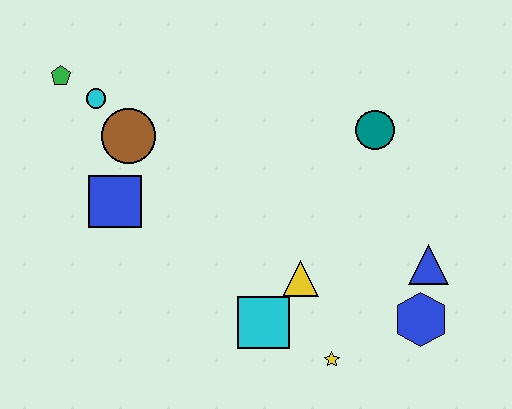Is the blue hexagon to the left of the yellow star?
No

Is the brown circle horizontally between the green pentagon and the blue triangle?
Yes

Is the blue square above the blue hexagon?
Yes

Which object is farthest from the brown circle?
The blue hexagon is farthest from the brown circle.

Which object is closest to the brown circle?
The cyan circle is closest to the brown circle.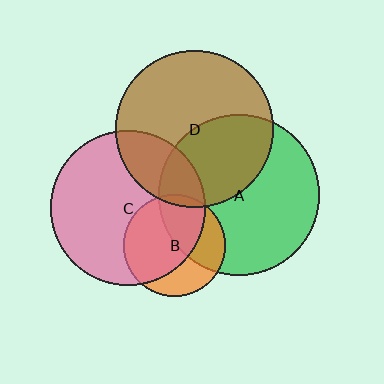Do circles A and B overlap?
Yes.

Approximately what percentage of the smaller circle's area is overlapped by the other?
Approximately 40%.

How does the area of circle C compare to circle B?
Approximately 2.3 times.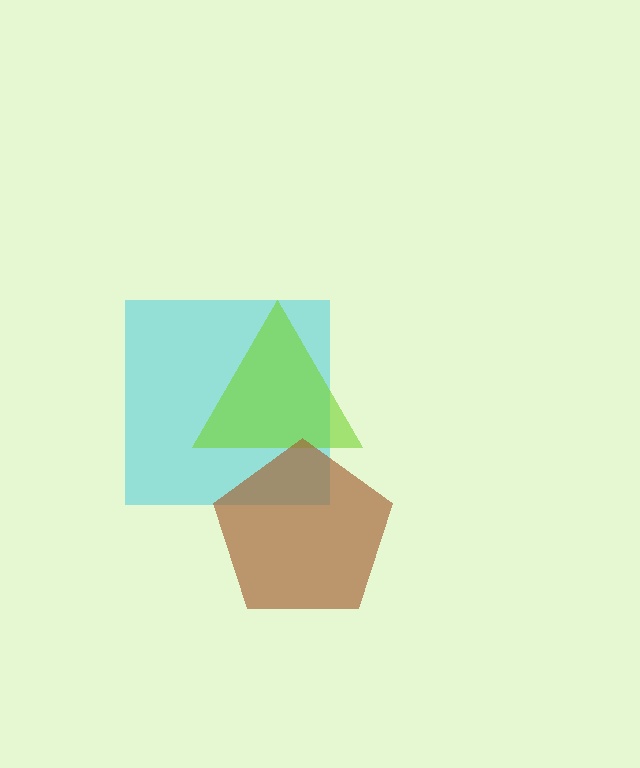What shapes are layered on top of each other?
The layered shapes are: a cyan square, a lime triangle, a brown pentagon.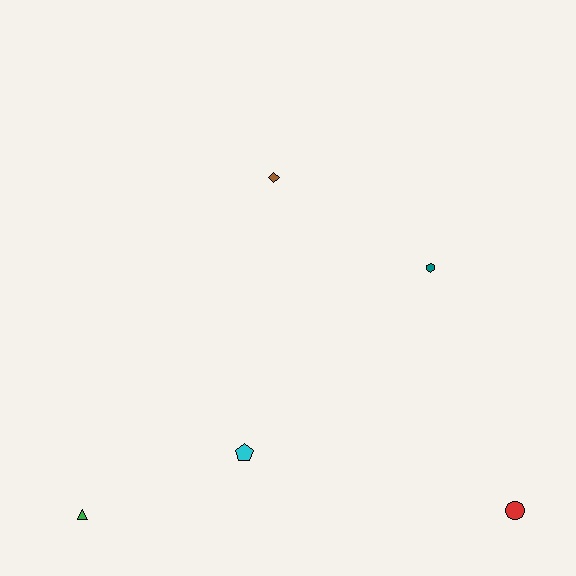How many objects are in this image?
There are 5 objects.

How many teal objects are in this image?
There is 1 teal object.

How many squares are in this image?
There are no squares.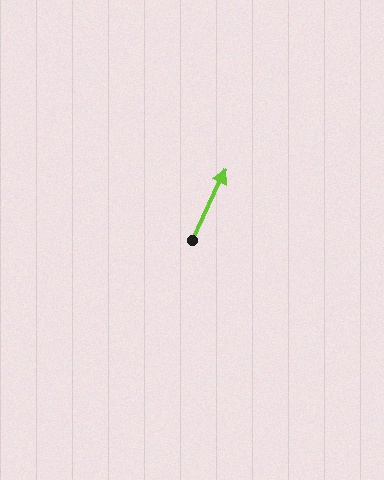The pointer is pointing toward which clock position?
Roughly 1 o'clock.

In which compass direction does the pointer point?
Northeast.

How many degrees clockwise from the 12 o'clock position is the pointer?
Approximately 25 degrees.